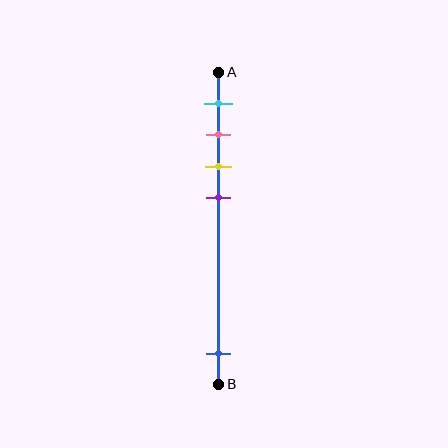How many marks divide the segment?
There are 5 marks dividing the segment.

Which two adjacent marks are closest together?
The pink and yellow marks are the closest adjacent pair.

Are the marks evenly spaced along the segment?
No, the marks are not evenly spaced.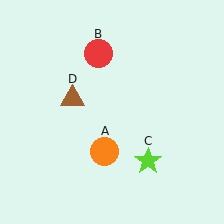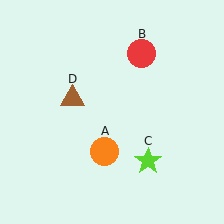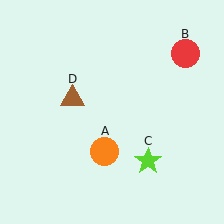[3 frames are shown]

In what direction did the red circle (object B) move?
The red circle (object B) moved right.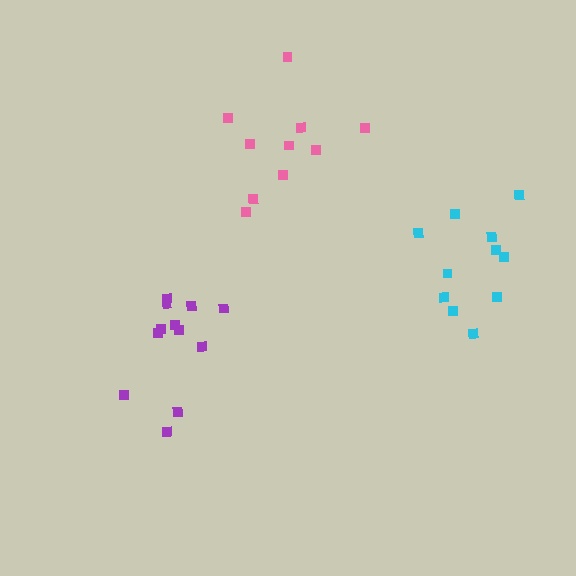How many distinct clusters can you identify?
There are 3 distinct clusters.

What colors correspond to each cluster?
The clusters are colored: cyan, purple, pink.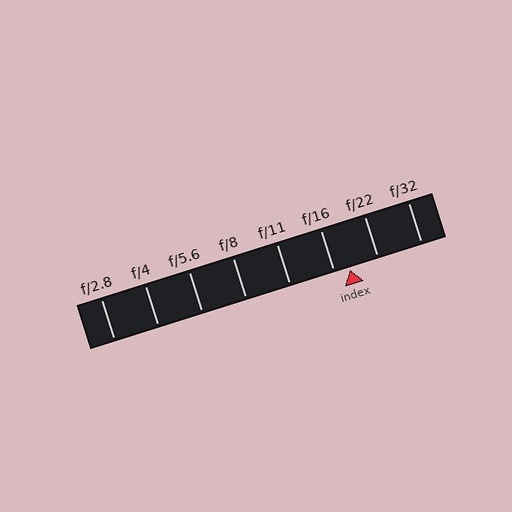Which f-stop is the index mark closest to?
The index mark is closest to f/16.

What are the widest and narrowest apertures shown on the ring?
The widest aperture shown is f/2.8 and the narrowest is f/32.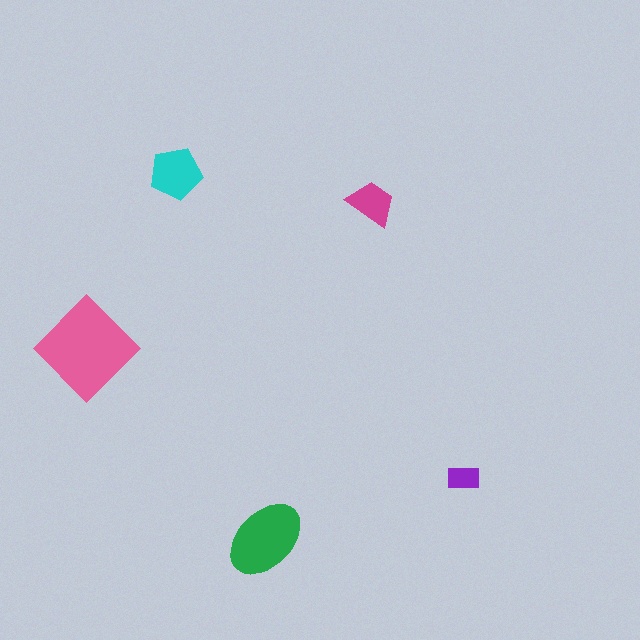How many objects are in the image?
There are 5 objects in the image.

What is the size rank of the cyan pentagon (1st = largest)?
3rd.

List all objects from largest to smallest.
The pink diamond, the green ellipse, the cyan pentagon, the magenta trapezoid, the purple rectangle.